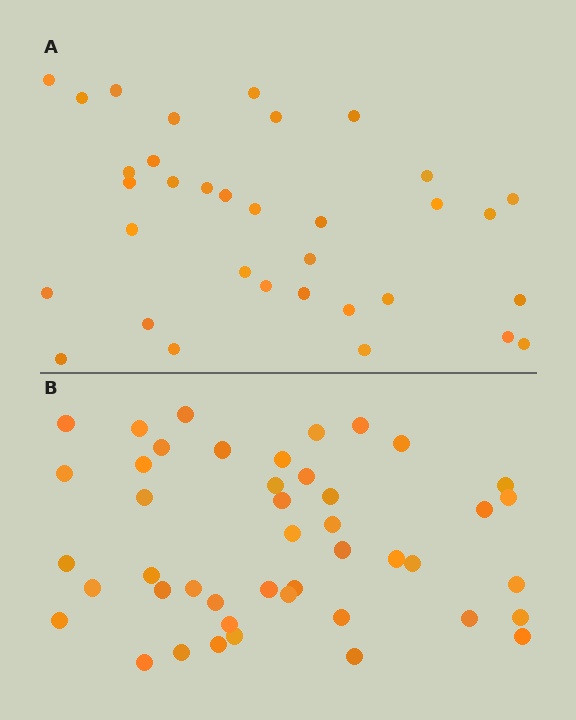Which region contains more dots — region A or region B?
Region B (the bottom region) has more dots.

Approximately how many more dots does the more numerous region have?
Region B has roughly 12 or so more dots than region A.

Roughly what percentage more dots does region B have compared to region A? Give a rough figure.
About 30% more.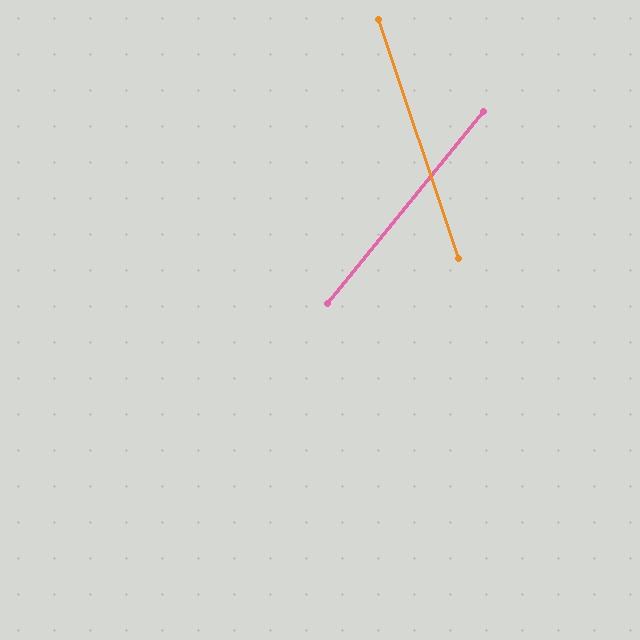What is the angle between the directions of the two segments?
Approximately 58 degrees.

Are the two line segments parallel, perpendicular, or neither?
Neither parallel nor perpendicular — they differ by about 58°.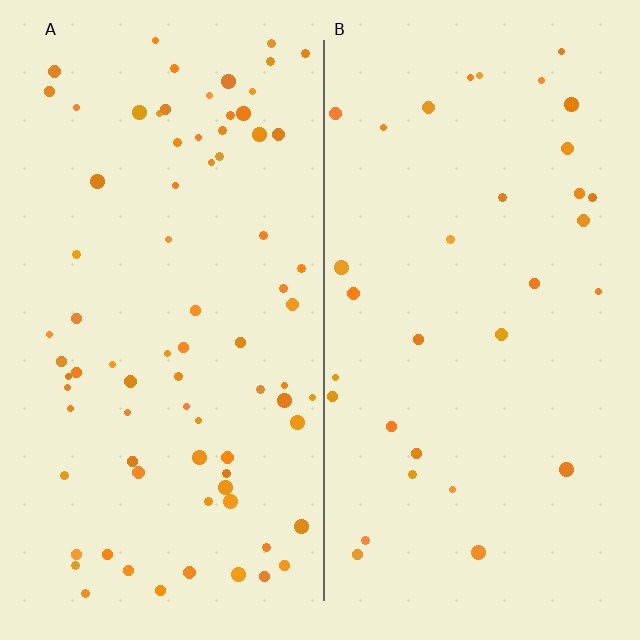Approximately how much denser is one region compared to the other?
Approximately 2.4× — region A over region B.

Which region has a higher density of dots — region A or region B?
A (the left).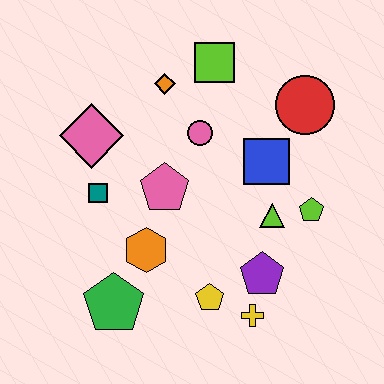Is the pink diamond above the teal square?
Yes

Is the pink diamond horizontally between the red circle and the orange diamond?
No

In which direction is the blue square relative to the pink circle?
The blue square is to the right of the pink circle.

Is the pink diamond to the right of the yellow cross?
No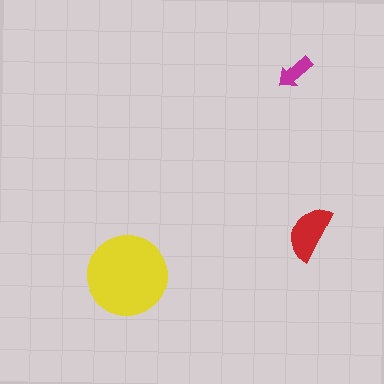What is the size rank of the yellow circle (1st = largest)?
1st.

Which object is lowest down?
The yellow circle is bottommost.